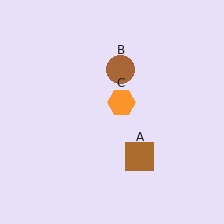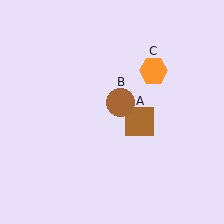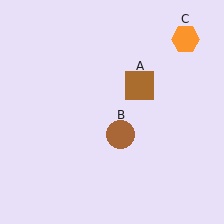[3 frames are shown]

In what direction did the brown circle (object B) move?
The brown circle (object B) moved down.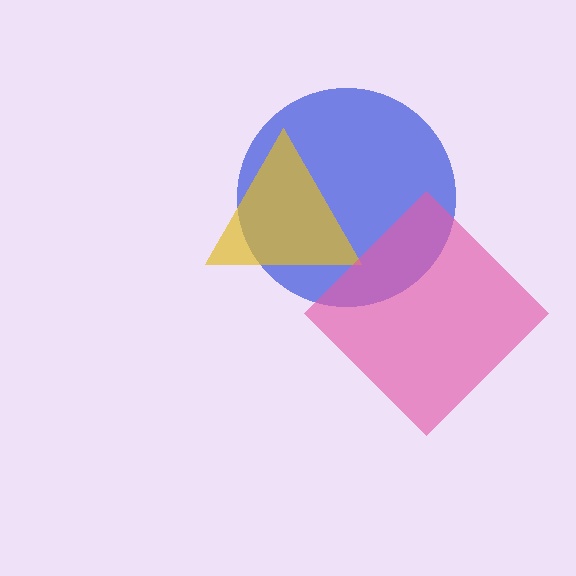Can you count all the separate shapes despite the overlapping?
Yes, there are 3 separate shapes.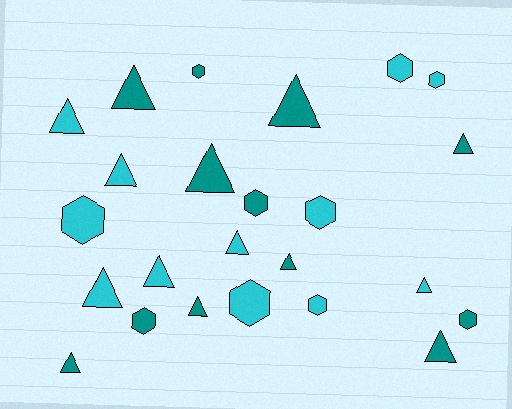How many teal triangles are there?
There are 8 teal triangles.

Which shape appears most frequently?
Triangle, with 14 objects.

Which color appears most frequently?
Teal, with 12 objects.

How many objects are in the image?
There are 24 objects.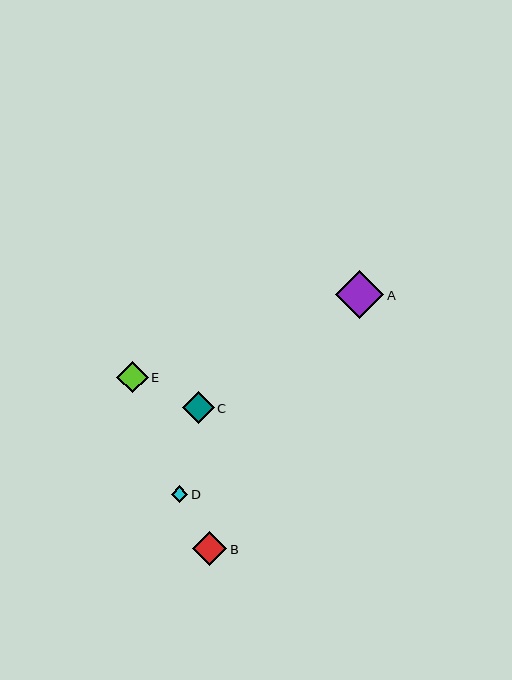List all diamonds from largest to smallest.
From largest to smallest: A, B, C, E, D.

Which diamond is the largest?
Diamond A is the largest with a size of approximately 49 pixels.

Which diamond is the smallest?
Diamond D is the smallest with a size of approximately 17 pixels.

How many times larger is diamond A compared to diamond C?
Diamond A is approximately 1.5 times the size of diamond C.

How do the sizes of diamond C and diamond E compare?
Diamond C and diamond E are approximately the same size.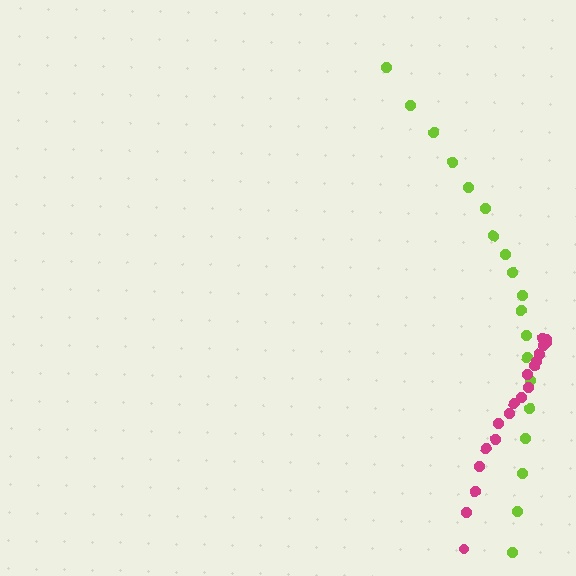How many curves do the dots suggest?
There are 2 distinct paths.